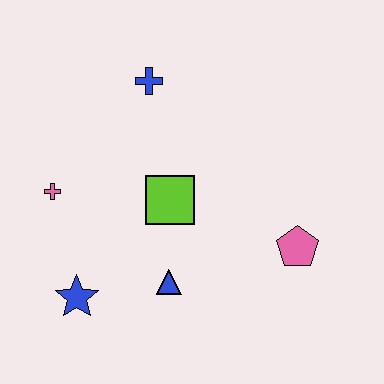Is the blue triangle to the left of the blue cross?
No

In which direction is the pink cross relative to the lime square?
The pink cross is to the left of the lime square.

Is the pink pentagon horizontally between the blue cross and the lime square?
No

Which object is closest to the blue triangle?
The lime square is closest to the blue triangle.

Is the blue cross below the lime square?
No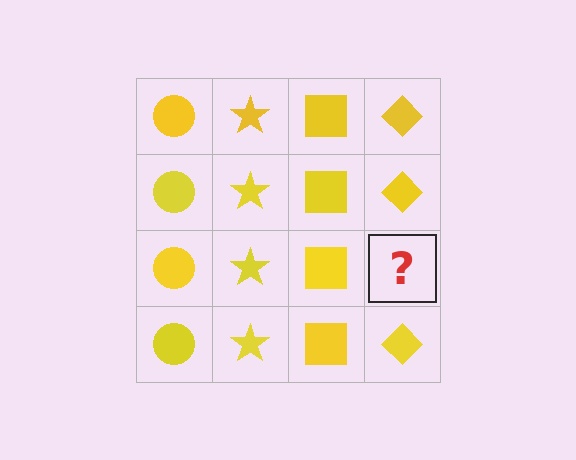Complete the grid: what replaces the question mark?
The question mark should be replaced with a yellow diamond.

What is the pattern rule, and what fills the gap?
The rule is that each column has a consistent shape. The gap should be filled with a yellow diamond.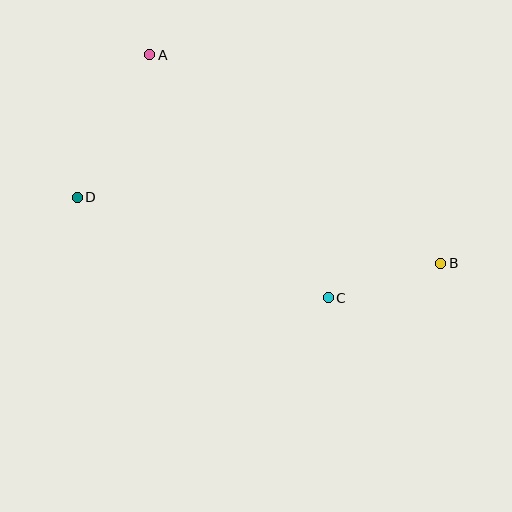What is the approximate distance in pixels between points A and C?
The distance between A and C is approximately 301 pixels.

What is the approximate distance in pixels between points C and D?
The distance between C and D is approximately 270 pixels.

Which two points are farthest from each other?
Points B and D are farthest from each other.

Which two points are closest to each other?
Points B and C are closest to each other.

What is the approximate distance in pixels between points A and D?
The distance between A and D is approximately 160 pixels.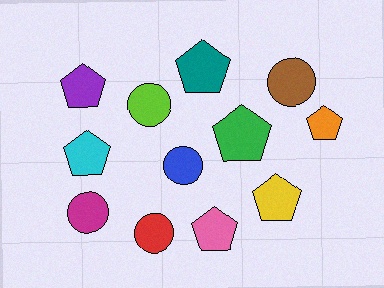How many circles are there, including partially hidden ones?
There are 5 circles.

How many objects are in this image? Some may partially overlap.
There are 12 objects.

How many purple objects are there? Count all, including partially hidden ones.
There is 1 purple object.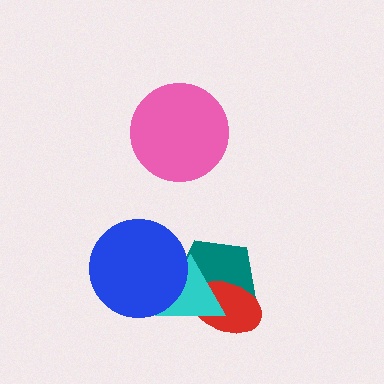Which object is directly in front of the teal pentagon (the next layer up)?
The red ellipse is directly in front of the teal pentagon.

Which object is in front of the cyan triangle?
The blue circle is in front of the cyan triangle.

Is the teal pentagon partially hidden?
Yes, it is partially covered by another shape.